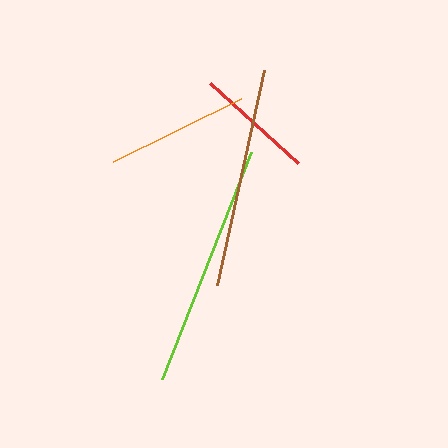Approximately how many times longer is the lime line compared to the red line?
The lime line is approximately 2.0 times the length of the red line.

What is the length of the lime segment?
The lime segment is approximately 243 pixels long.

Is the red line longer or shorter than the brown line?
The brown line is longer than the red line.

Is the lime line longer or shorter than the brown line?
The lime line is longer than the brown line.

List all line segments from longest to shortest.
From longest to shortest: lime, brown, orange, red.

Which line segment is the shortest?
The red line is the shortest at approximately 119 pixels.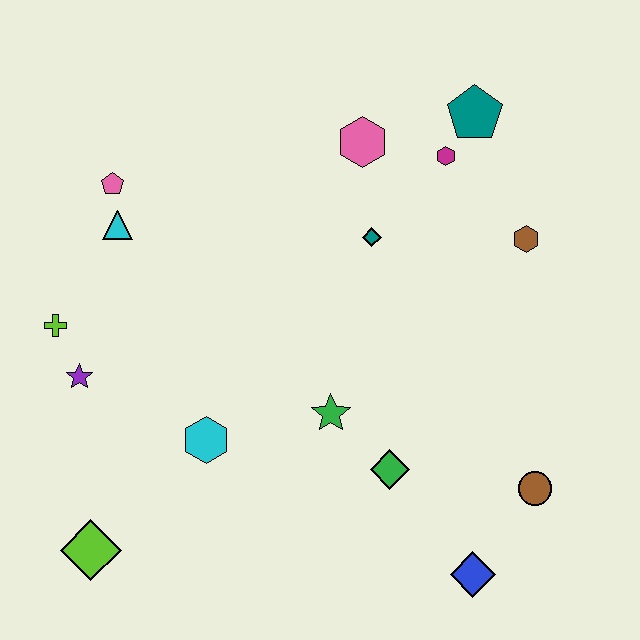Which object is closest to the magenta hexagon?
The teal pentagon is closest to the magenta hexagon.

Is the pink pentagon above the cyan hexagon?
Yes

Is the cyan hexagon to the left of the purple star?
No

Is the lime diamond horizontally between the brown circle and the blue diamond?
No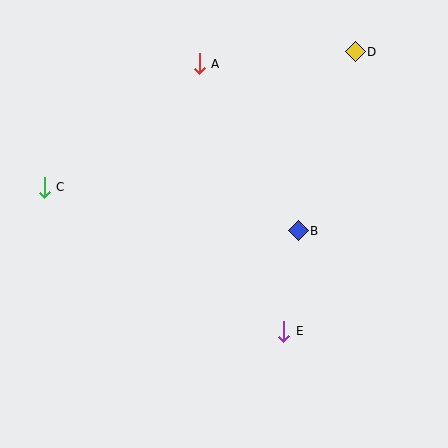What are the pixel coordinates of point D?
Point D is at (355, 52).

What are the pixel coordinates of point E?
Point E is at (284, 331).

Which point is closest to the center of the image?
Point B at (298, 231) is closest to the center.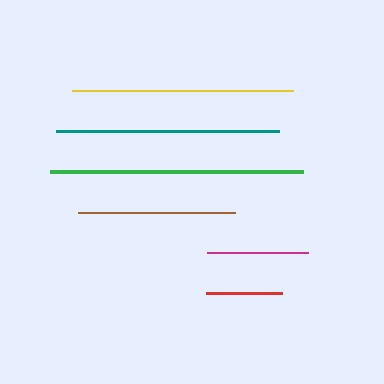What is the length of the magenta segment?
The magenta segment is approximately 101 pixels long.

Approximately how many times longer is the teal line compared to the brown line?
The teal line is approximately 1.4 times the length of the brown line.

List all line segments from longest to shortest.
From longest to shortest: green, teal, yellow, brown, magenta, red.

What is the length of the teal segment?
The teal segment is approximately 223 pixels long.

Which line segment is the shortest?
The red line is the shortest at approximately 76 pixels.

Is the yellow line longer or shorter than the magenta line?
The yellow line is longer than the magenta line.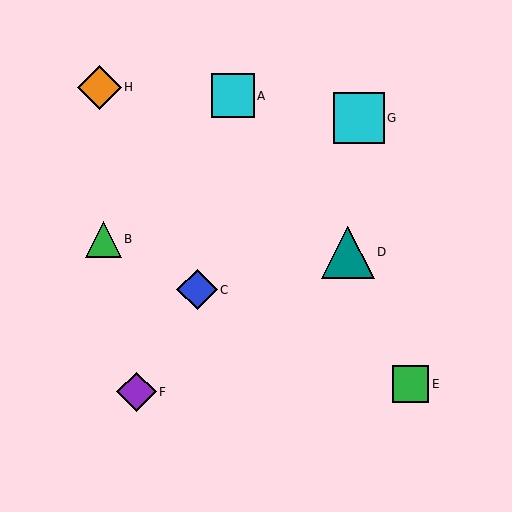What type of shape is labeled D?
Shape D is a teal triangle.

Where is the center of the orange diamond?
The center of the orange diamond is at (100, 87).